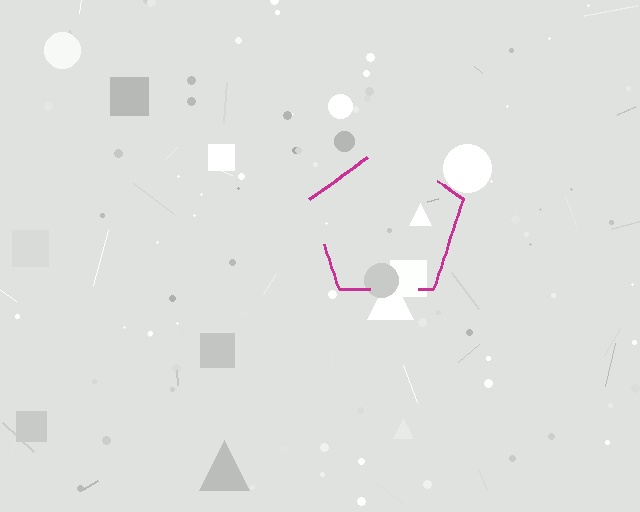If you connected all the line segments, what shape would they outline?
They would outline a pentagon.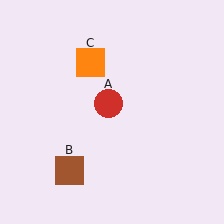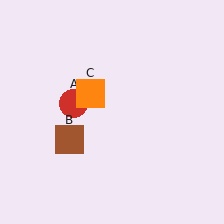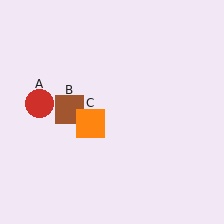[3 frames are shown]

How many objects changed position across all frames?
3 objects changed position: red circle (object A), brown square (object B), orange square (object C).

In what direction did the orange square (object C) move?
The orange square (object C) moved down.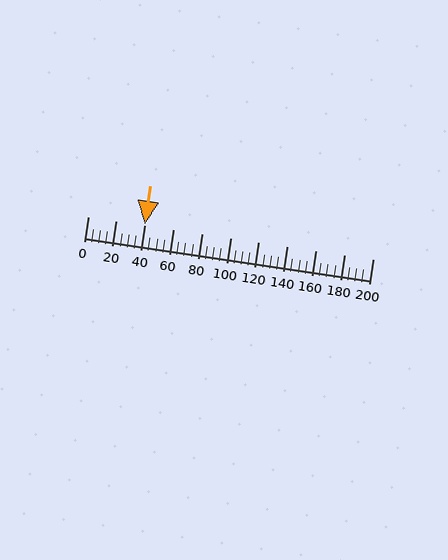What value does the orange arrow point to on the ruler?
The orange arrow points to approximately 40.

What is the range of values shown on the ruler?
The ruler shows values from 0 to 200.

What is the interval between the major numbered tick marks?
The major tick marks are spaced 20 units apart.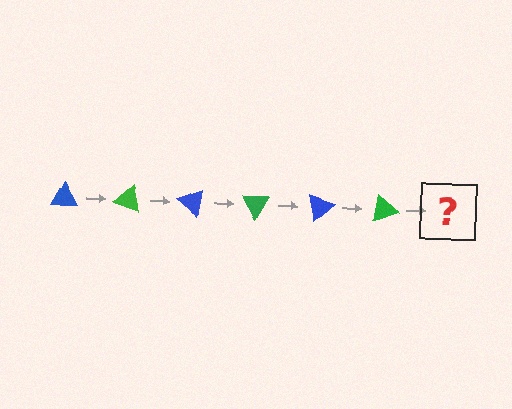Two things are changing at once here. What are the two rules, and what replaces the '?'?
The two rules are that it rotates 20 degrees each step and the color cycles through blue and green. The '?' should be a blue triangle, rotated 120 degrees from the start.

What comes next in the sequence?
The next element should be a blue triangle, rotated 120 degrees from the start.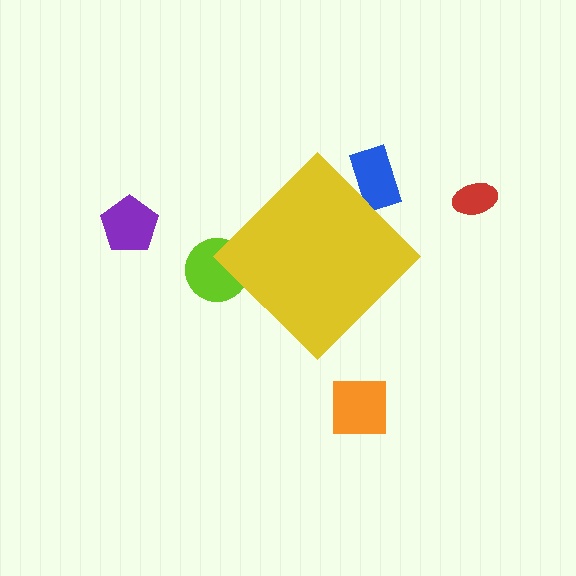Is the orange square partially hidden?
No, the orange square is fully visible.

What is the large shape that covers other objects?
A yellow diamond.